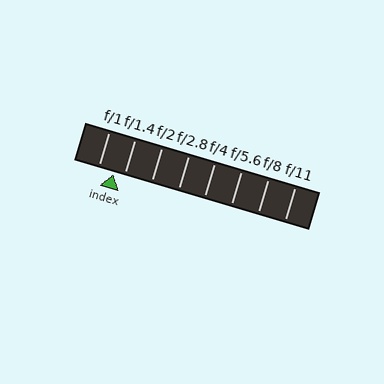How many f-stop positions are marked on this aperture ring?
There are 8 f-stop positions marked.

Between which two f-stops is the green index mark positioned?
The index mark is between f/1 and f/1.4.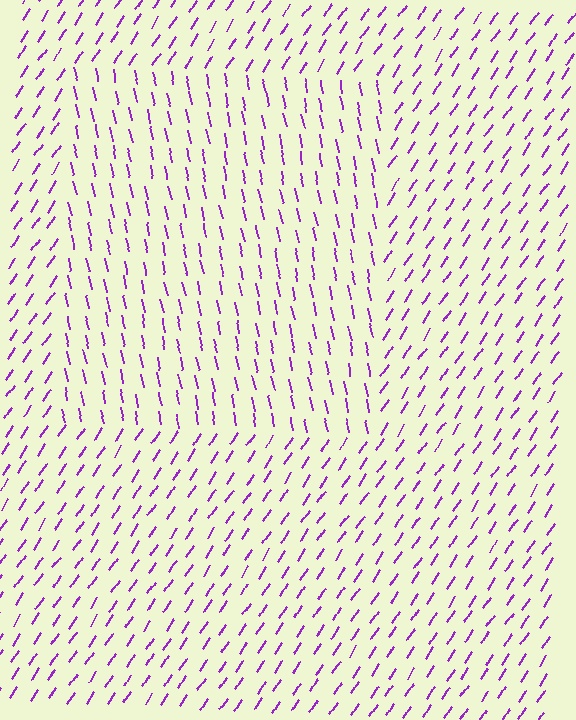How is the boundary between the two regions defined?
The boundary is defined purely by a change in line orientation (approximately 45 degrees difference). All lines are the same color and thickness.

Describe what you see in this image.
The image is filled with small purple line segments. A rectangle region in the image has lines oriented differently from the surrounding lines, creating a visible texture boundary.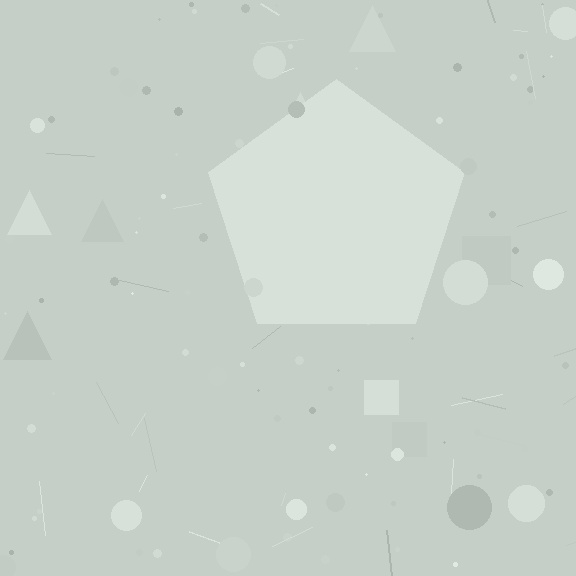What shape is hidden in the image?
A pentagon is hidden in the image.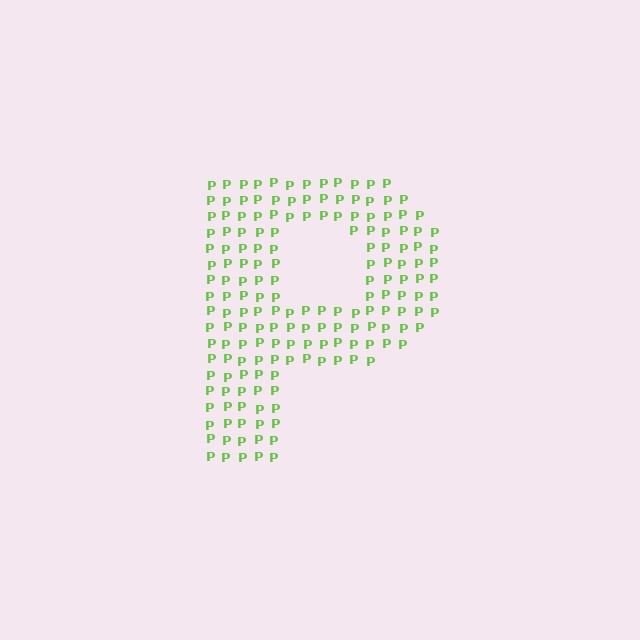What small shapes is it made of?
It is made of small letter P's.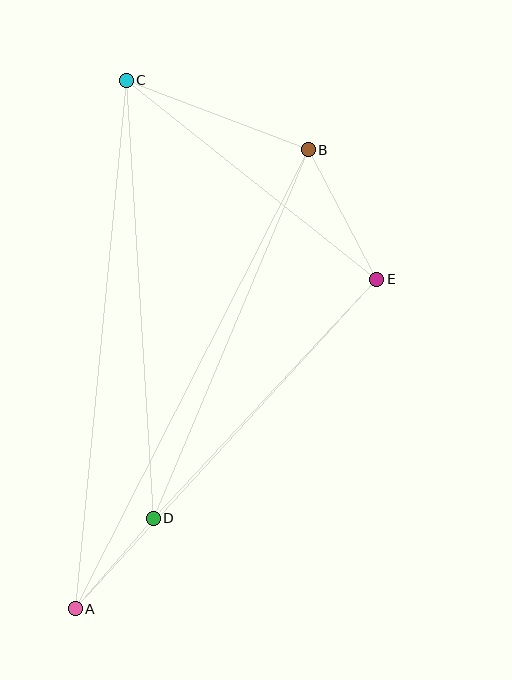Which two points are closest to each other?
Points A and D are closest to each other.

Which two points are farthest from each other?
Points A and C are farthest from each other.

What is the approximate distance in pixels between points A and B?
The distance between A and B is approximately 515 pixels.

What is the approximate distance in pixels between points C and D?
The distance between C and D is approximately 439 pixels.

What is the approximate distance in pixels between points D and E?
The distance between D and E is approximately 328 pixels.